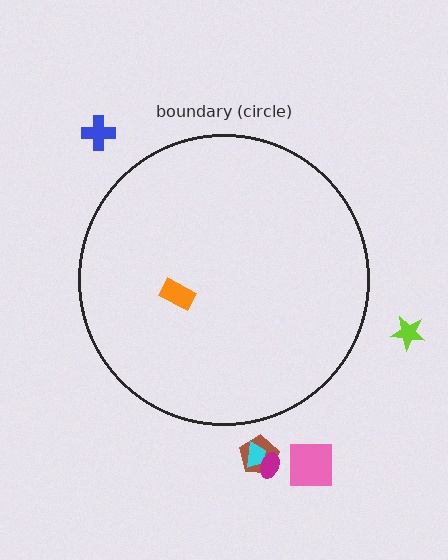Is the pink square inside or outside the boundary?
Outside.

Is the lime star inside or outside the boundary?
Outside.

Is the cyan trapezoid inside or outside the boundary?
Outside.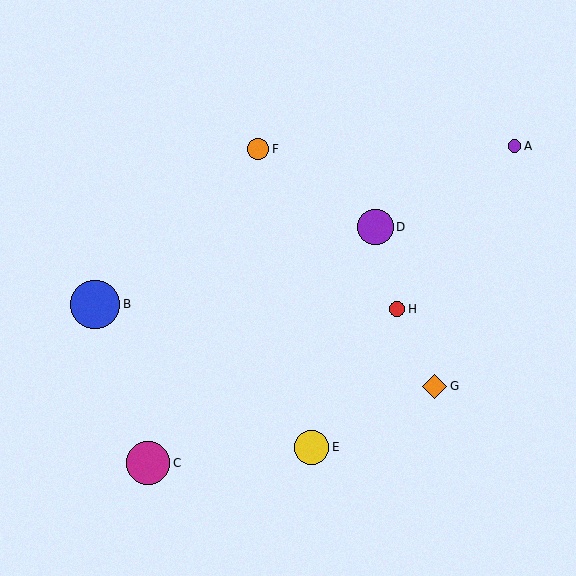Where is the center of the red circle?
The center of the red circle is at (397, 309).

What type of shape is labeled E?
Shape E is a yellow circle.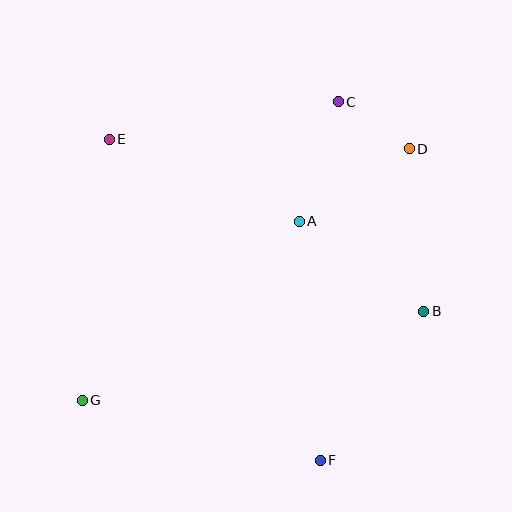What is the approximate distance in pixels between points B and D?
The distance between B and D is approximately 163 pixels.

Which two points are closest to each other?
Points C and D are closest to each other.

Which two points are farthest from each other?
Points D and G are farthest from each other.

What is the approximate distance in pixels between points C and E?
The distance between C and E is approximately 232 pixels.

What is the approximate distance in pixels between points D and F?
The distance between D and F is approximately 324 pixels.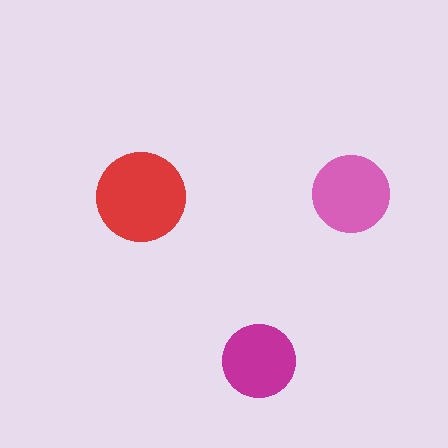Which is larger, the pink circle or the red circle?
The red one.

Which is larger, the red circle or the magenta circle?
The red one.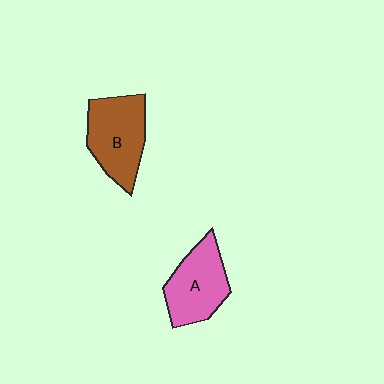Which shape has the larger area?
Shape B (brown).